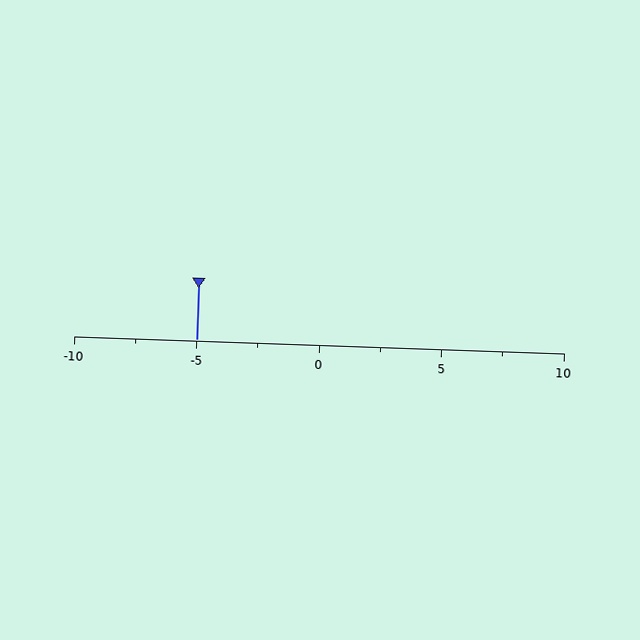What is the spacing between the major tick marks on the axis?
The major ticks are spaced 5 apart.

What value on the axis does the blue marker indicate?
The marker indicates approximately -5.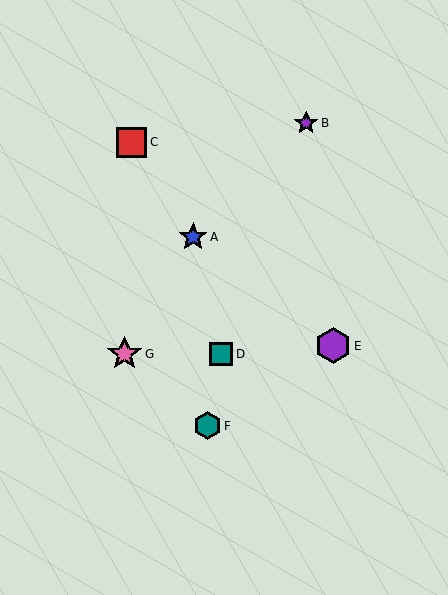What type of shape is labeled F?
Shape F is a teal hexagon.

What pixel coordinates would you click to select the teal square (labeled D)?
Click at (221, 354) to select the teal square D.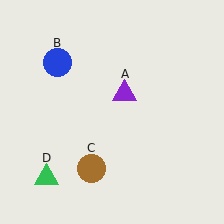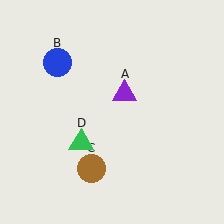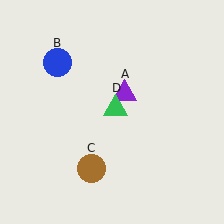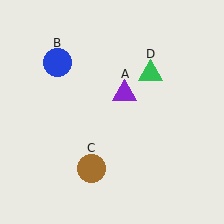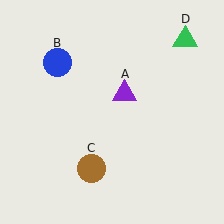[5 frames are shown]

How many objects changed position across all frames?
1 object changed position: green triangle (object D).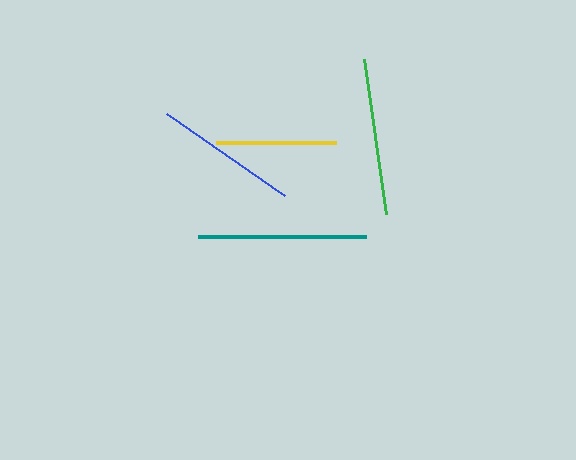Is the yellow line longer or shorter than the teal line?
The teal line is longer than the yellow line.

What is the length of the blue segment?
The blue segment is approximately 143 pixels long.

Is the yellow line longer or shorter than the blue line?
The blue line is longer than the yellow line.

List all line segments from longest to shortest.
From longest to shortest: teal, green, blue, yellow.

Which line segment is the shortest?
The yellow line is the shortest at approximately 120 pixels.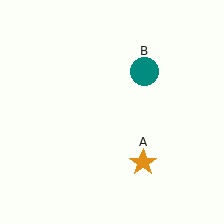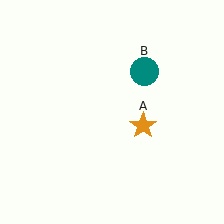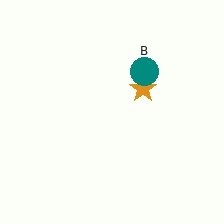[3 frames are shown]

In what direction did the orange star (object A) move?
The orange star (object A) moved up.